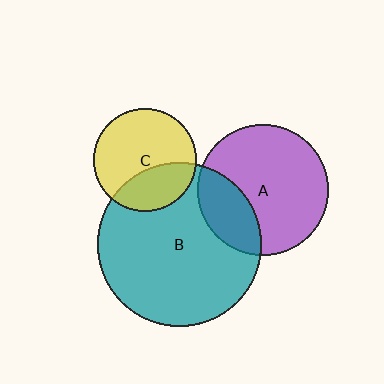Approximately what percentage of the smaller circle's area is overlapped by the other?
Approximately 30%.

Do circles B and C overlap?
Yes.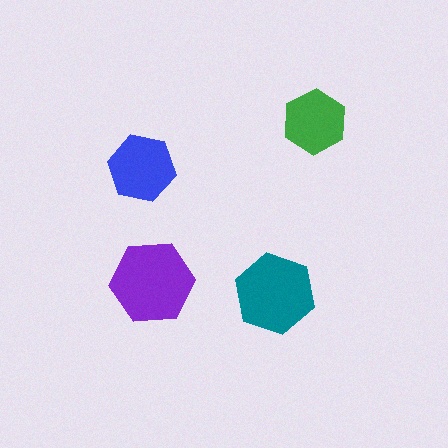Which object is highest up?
The green hexagon is topmost.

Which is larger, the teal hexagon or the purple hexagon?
The purple one.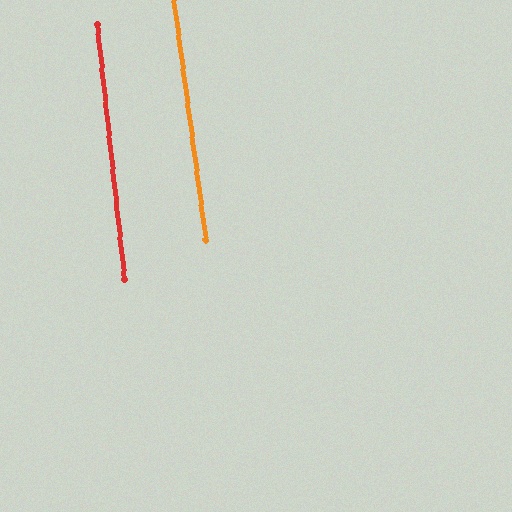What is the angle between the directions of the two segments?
Approximately 1 degree.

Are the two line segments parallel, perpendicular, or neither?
Parallel — their directions differ by only 1.4°.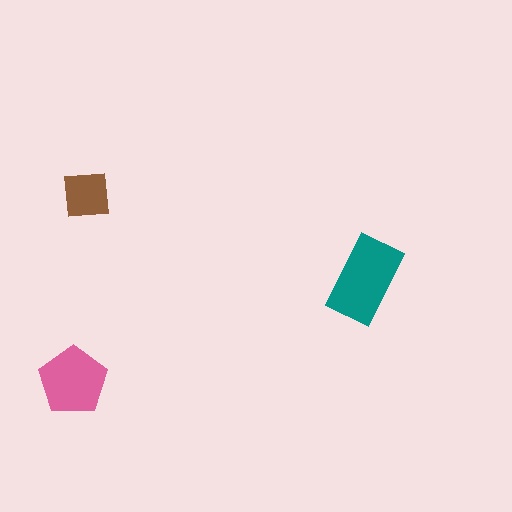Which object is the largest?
The teal rectangle.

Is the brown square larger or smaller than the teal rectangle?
Smaller.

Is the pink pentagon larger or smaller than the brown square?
Larger.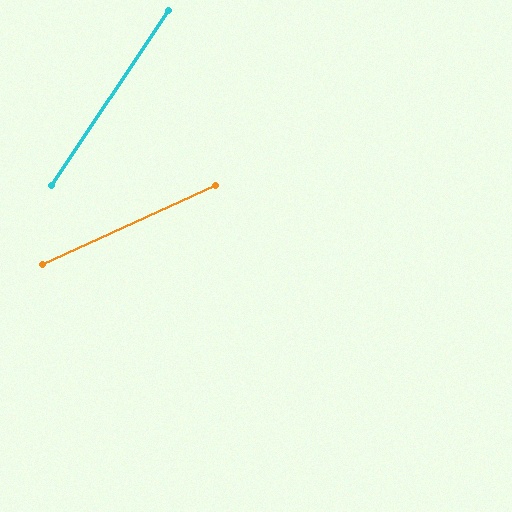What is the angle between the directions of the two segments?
Approximately 32 degrees.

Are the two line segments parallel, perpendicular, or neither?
Neither parallel nor perpendicular — they differ by about 32°.